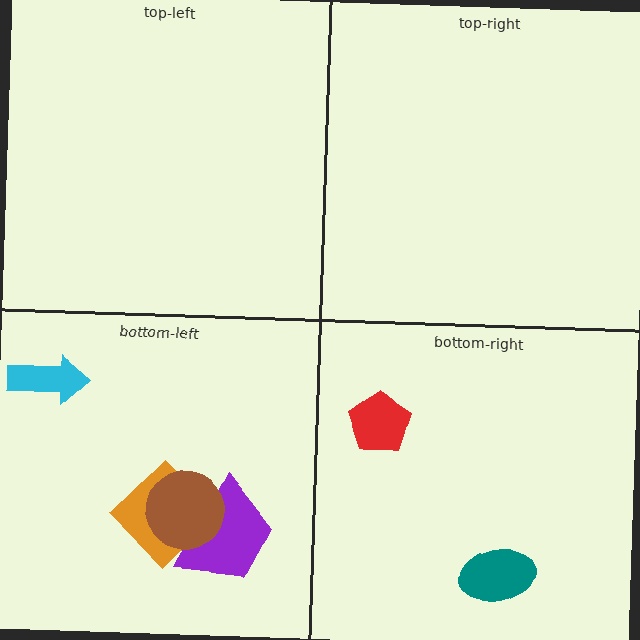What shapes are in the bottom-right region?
The teal ellipse, the red pentagon.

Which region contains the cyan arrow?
The bottom-left region.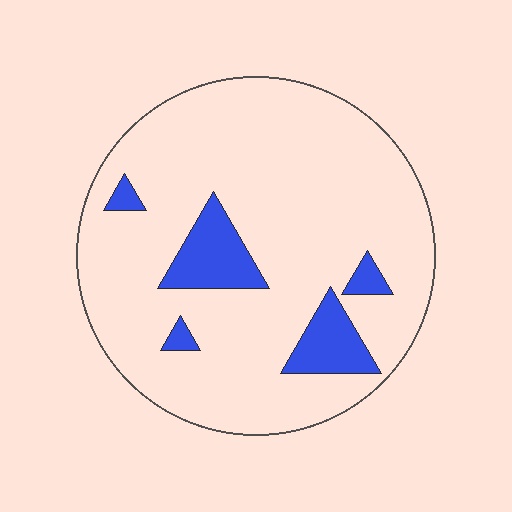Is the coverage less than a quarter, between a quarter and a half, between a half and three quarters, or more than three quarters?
Less than a quarter.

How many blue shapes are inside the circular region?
5.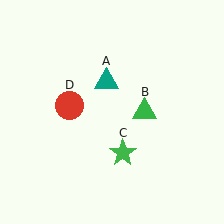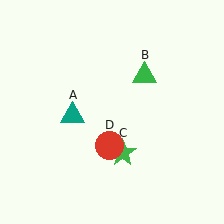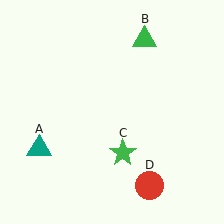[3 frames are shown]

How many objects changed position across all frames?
3 objects changed position: teal triangle (object A), green triangle (object B), red circle (object D).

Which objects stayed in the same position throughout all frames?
Green star (object C) remained stationary.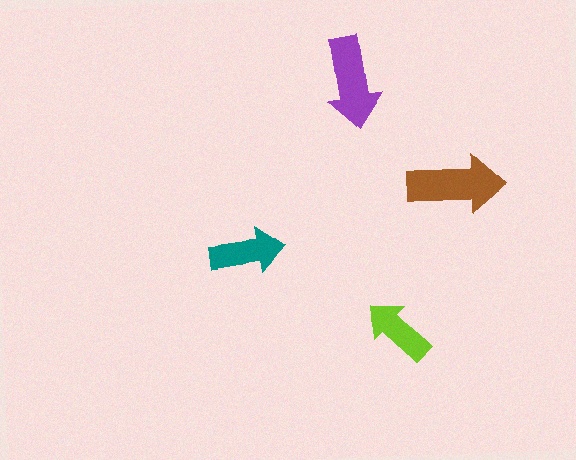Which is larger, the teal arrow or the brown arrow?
The brown one.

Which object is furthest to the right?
The brown arrow is rightmost.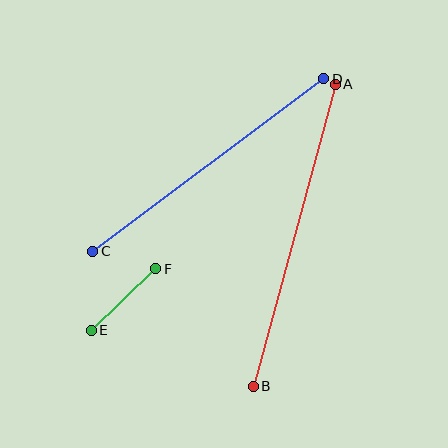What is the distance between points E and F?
The distance is approximately 89 pixels.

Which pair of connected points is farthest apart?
Points A and B are farthest apart.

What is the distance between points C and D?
The distance is approximately 289 pixels.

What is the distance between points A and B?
The distance is approximately 313 pixels.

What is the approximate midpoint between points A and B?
The midpoint is at approximately (294, 235) pixels.